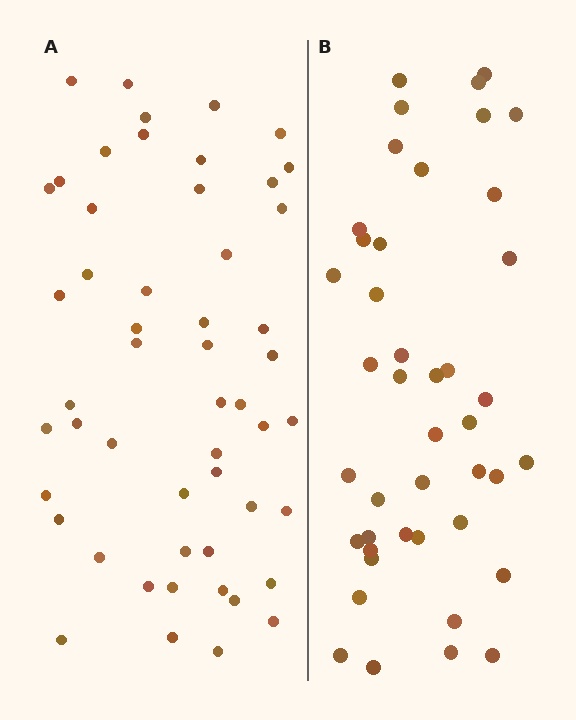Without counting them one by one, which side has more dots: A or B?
Region A (the left region) has more dots.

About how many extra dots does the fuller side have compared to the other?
Region A has roughly 8 or so more dots than region B.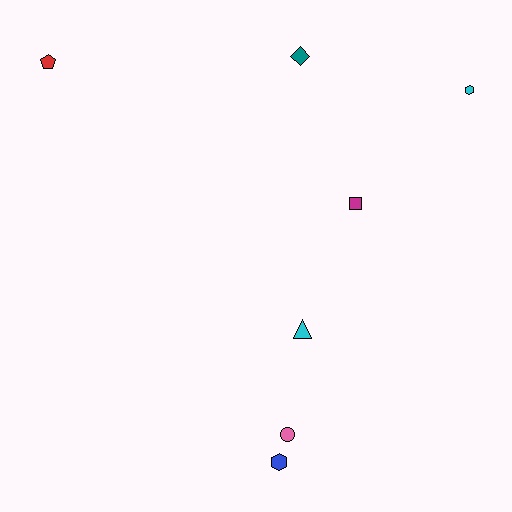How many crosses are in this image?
There are no crosses.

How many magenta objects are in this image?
There is 1 magenta object.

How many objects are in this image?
There are 7 objects.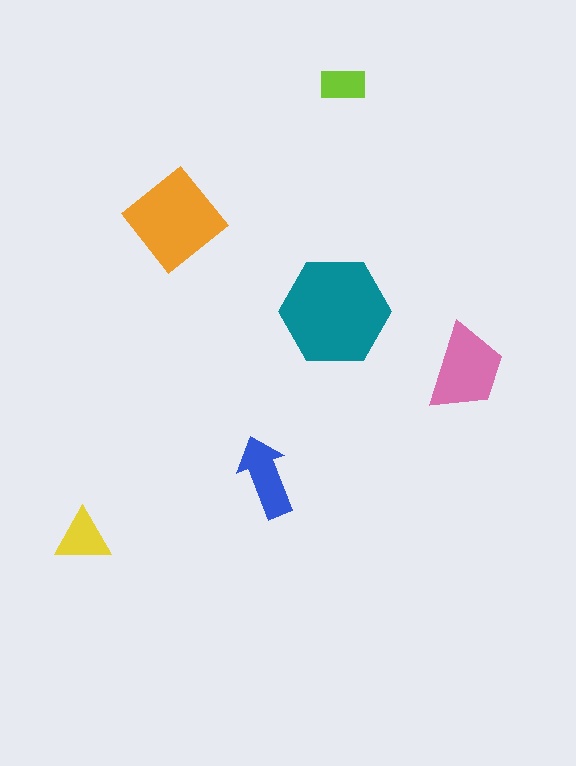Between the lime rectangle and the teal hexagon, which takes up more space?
The teal hexagon.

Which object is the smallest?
The lime rectangle.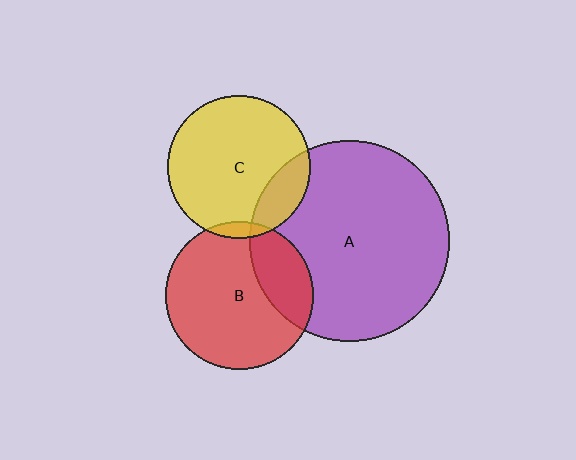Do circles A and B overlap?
Yes.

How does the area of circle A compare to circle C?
Approximately 2.0 times.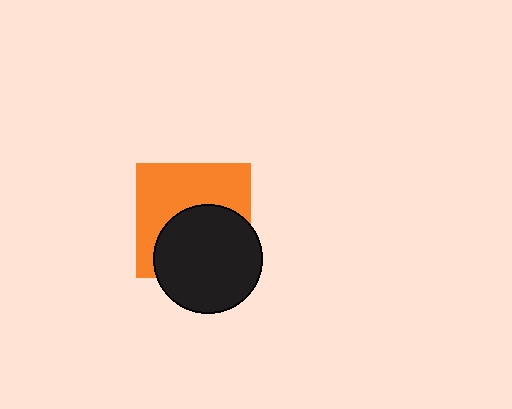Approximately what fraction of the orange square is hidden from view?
Roughly 48% of the orange square is hidden behind the black circle.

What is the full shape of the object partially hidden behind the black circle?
The partially hidden object is an orange square.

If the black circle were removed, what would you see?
You would see the complete orange square.